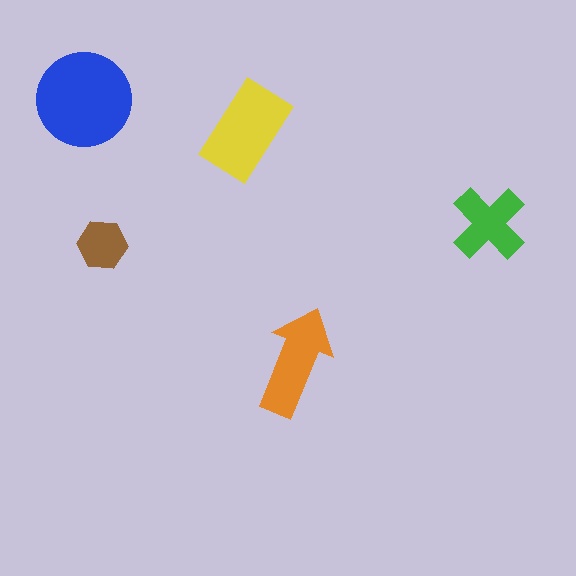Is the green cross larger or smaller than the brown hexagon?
Larger.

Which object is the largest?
The blue circle.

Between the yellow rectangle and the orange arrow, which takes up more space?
The yellow rectangle.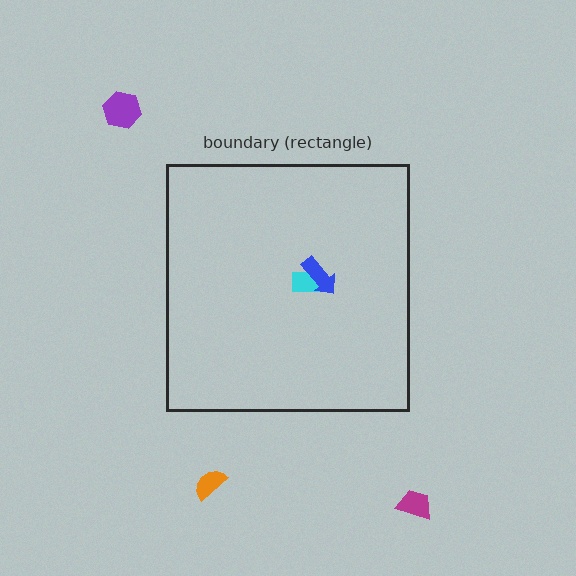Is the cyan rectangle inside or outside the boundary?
Inside.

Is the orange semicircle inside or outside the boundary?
Outside.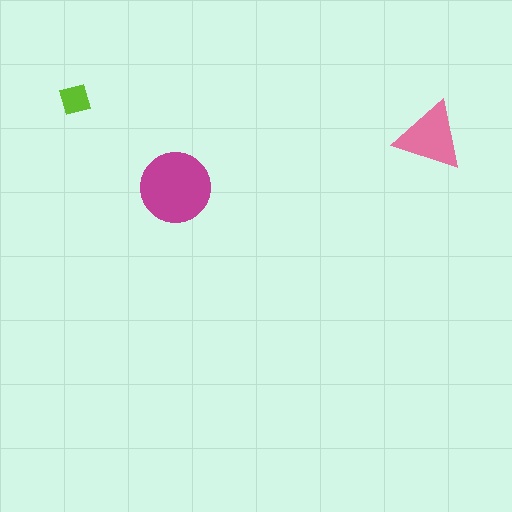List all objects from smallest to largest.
The lime square, the pink triangle, the magenta circle.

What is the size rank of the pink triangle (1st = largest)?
2nd.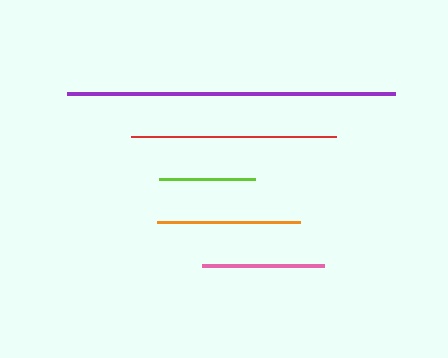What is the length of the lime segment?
The lime segment is approximately 96 pixels long.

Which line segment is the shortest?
The lime line is the shortest at approximately 96 pixels.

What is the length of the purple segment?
The purple segment is approximately 328 pixels long.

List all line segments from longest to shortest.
From longest to shortest: purple, red, orange, pink, lime.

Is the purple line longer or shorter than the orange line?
The purple line is longer than the orange line.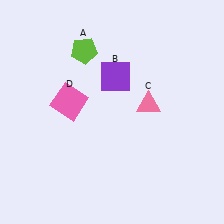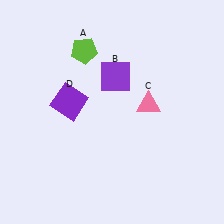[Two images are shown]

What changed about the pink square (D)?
In Image 1, D is pink. In Image 2, it changed to purple.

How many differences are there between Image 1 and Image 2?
There is 1 difference between the two images.